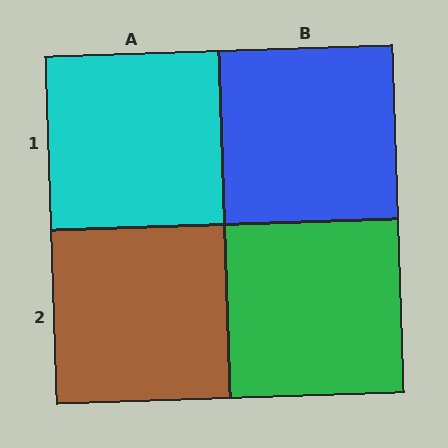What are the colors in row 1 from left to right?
Cyan, blue.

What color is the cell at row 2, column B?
Green.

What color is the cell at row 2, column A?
Brown.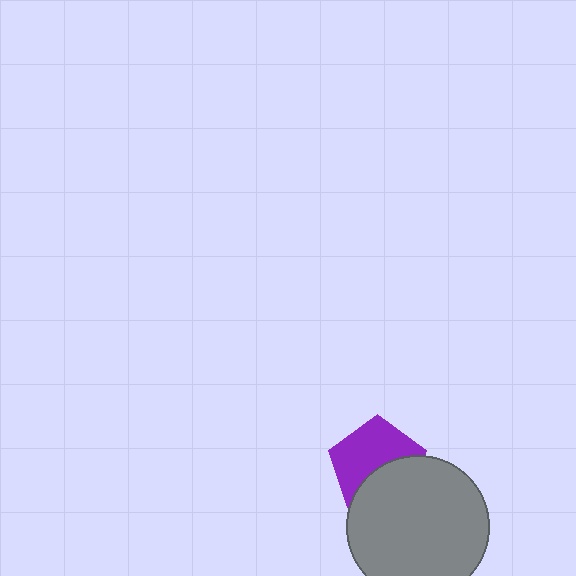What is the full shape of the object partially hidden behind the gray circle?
The partially hidden object is a purple pentagon.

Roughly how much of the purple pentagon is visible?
About half of it is visible (roughly 59%).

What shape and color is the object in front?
The object in front is a gray circle.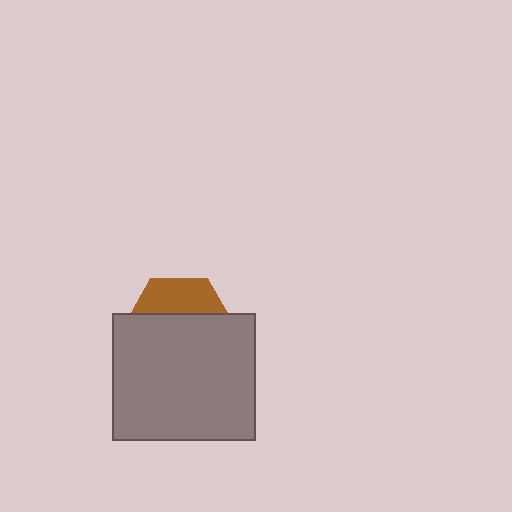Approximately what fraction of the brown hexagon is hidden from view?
Roughly 68% of the brown hexagon is hidden behind the gray rectangle.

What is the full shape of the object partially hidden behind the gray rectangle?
The partially hidden object is a brown hexagon.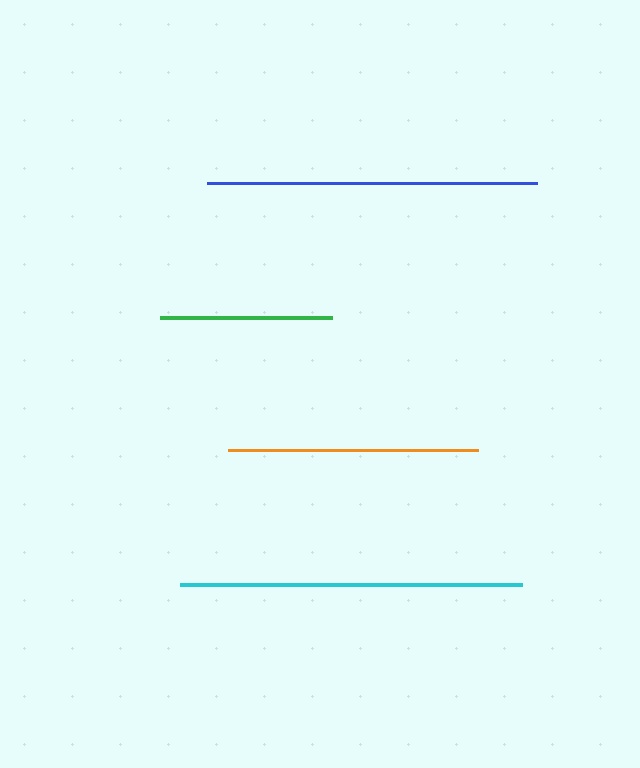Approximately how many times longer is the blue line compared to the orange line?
The blue line is approximately 1.3 times the length of the orange line.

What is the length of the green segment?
The green segment is approximately 172 pixels long.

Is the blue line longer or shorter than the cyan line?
The cyan line is longer than the blue line.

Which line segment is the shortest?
The green line is the shortest at approximately 172 pixels.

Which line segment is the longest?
The cyan line is the longest at approximately 342 pixels.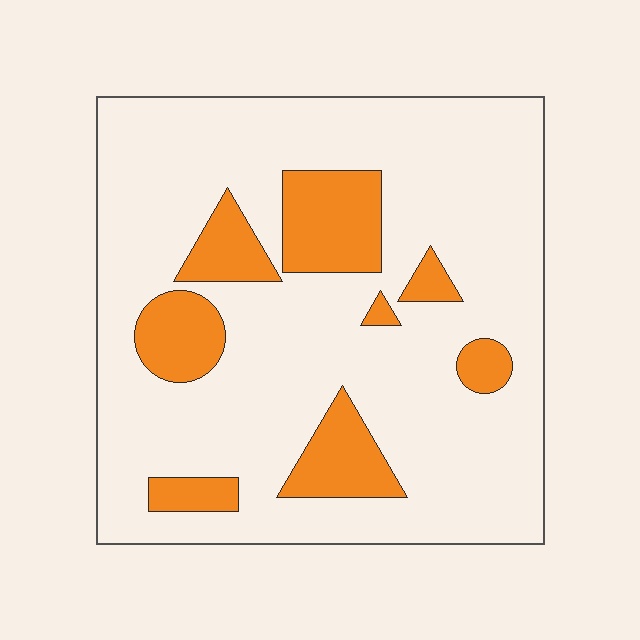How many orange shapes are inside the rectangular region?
8.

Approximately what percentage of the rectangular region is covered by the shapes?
Approximately 20%.